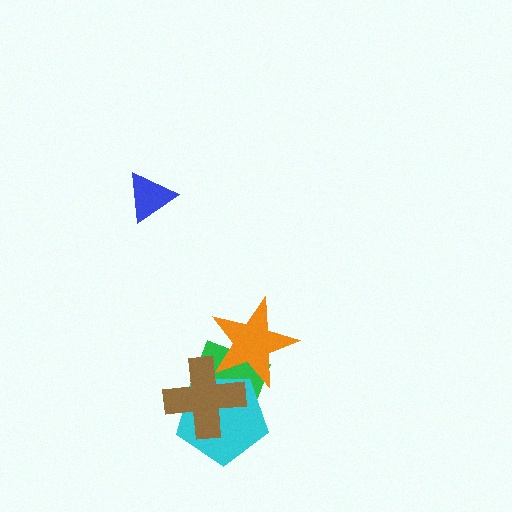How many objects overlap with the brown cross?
3 objects overlap with the brown cross.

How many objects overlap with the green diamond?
3 objects overlap with the green diamond.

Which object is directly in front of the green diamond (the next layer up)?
The cyan pentagon is directly in front of the green diamond.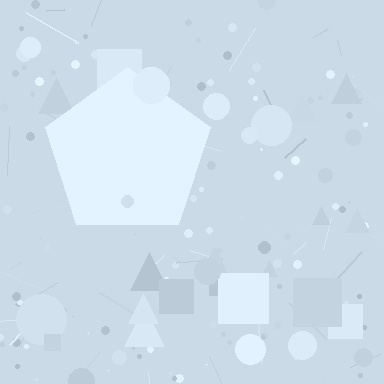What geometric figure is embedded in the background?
A pentagon is embedded in the background.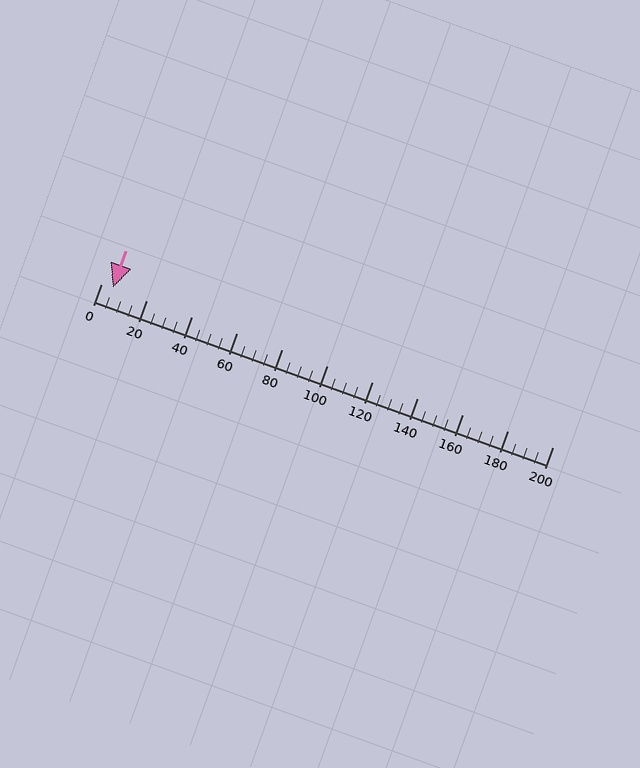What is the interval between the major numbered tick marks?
The major tick marks are spaced 20 units apart.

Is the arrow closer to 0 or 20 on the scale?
The arrow is closer to 0.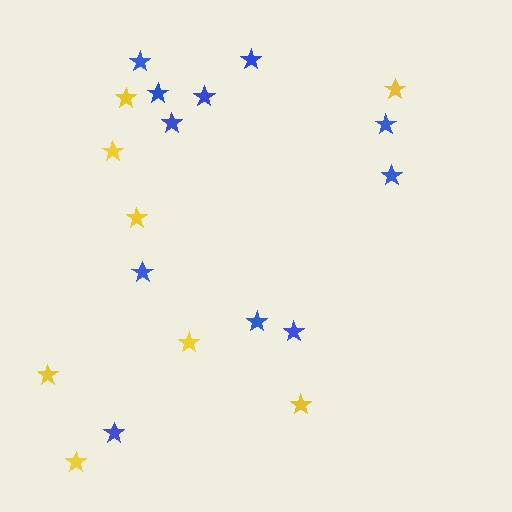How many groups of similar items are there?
There are 2 groups: one group of yellow stars (8) and one group of blue stars (11).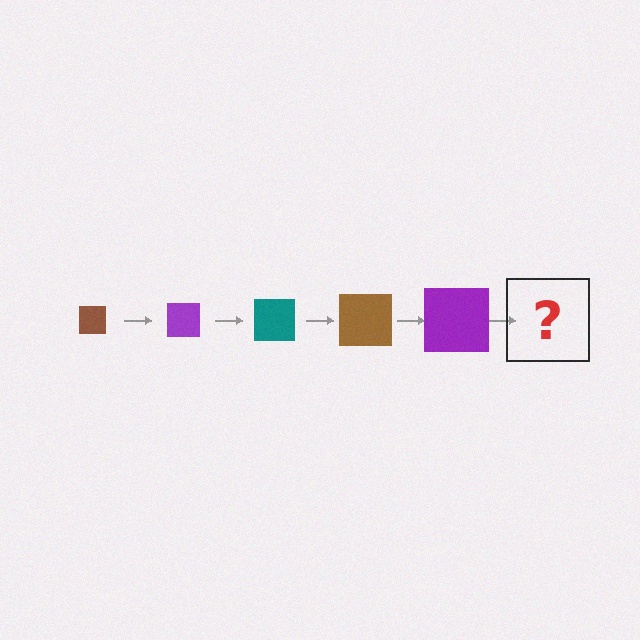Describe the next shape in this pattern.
It should be a teal square, larger than the previous one.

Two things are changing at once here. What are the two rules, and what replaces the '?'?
The two rules are that the square grows larger each step and the color cycles through brown, purple, and teal. The '?' should be a teal square, larger than the previous one.